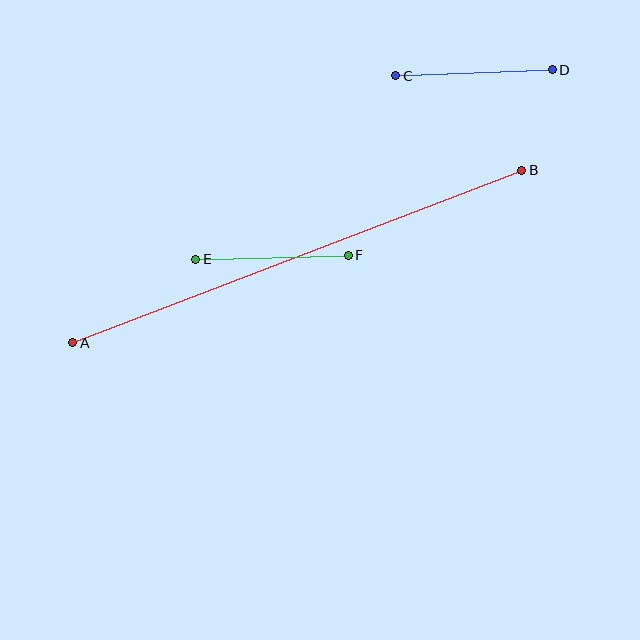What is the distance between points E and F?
The distance is approximately 153 pixels.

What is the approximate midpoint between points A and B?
The midpoint is at approximately (297, 256) pixels.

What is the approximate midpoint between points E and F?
The midpoint is at approximately (272, 257) pixels.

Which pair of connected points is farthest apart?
Points A and B are farthest apart.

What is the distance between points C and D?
The distance is approximately 157 pixels.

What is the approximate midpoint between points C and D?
The midpoint is at approximately (474, 73) pixels.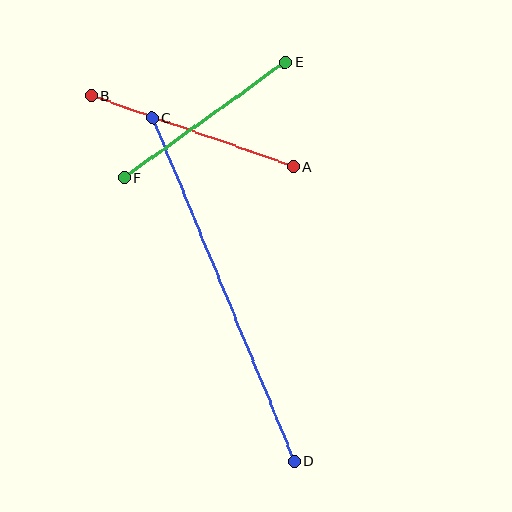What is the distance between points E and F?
The distance is approximately 199 pixels.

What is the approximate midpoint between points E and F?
The midpoint is at approximately (205, 120) pixels.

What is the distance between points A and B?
The distance is approximately 214 pixels.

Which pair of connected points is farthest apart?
Points C and D are farthest apart.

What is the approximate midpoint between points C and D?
The midpoint is at approximately (223, 289) pixels.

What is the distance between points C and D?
The distance is approximately 372 pixels.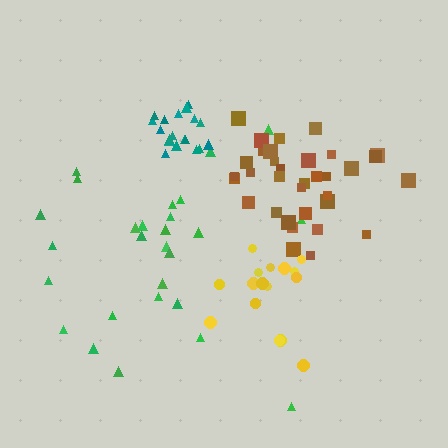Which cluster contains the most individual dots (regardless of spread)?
Brown (34).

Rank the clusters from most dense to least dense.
teal, brown, yellow, green.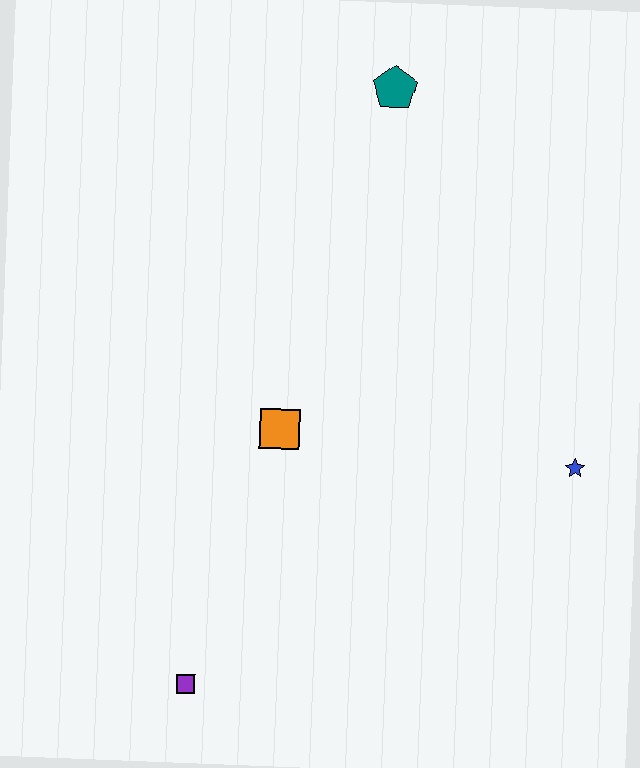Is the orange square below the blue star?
No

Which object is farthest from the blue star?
The purple square is farthest from the blue star.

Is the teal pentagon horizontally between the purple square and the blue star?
Yes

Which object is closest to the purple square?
The orange square is closest to the purple square.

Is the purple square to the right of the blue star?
No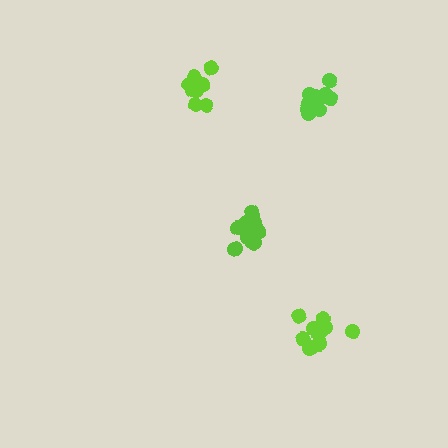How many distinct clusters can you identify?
There are 4 distinct clusters.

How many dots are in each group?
Group 1: 16 dots, Group 2: 12 dots, Group 3: 12 dots, Group 4: 11 dots (51 total).